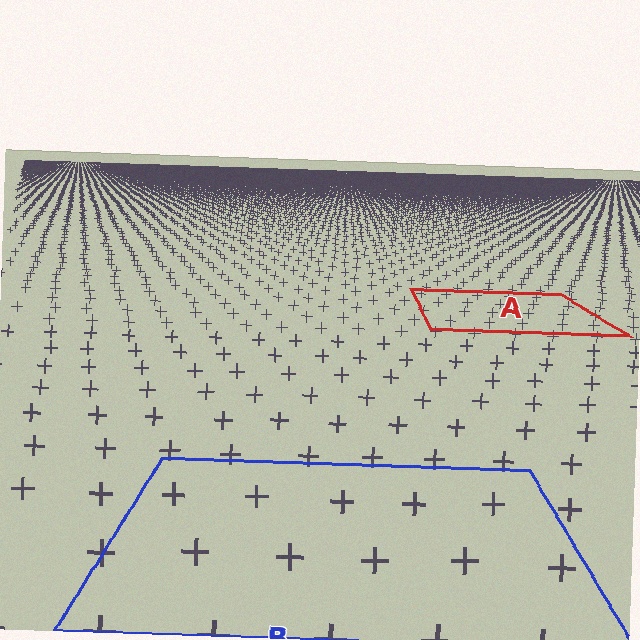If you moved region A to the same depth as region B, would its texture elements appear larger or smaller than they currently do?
They would appear larger. At a closer depth, the same texture elements are projected at a bigger on-screen size.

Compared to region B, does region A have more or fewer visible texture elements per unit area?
Region A has more texture elements per unit area — they are packed more densely because it is farther away.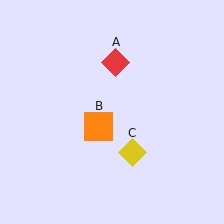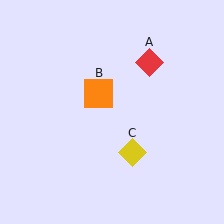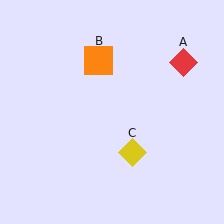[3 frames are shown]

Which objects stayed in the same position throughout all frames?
Yellow diamond (object C) remained stationary.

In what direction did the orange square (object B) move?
The orange square (object B) moved up.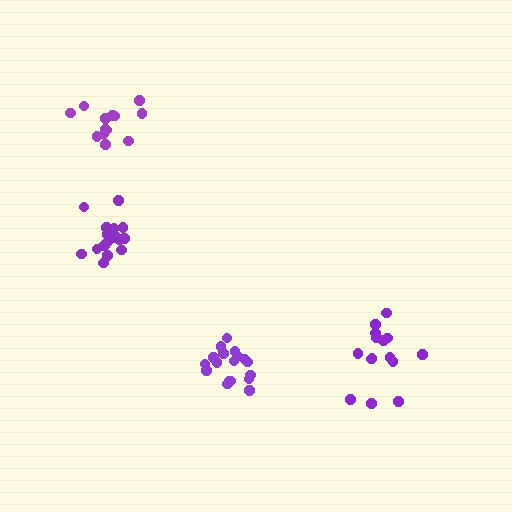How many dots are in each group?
Group 1: 15 dots, Group 2: 18 dots, Group 3: 13 dots, Group 4: 17 dots (63 total).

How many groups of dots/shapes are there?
There are 4 groups.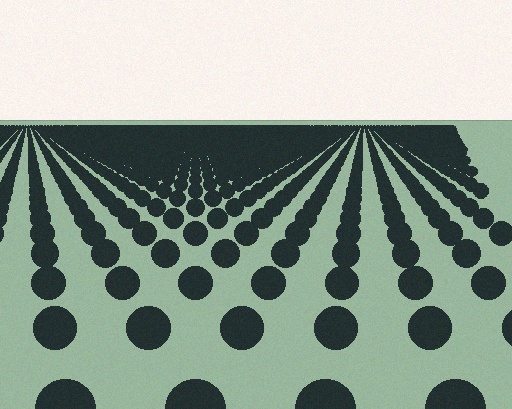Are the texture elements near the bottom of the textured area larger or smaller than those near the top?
Larger. Near the bottom, elements are closer to the viewer and appear at a bigger on-screen size.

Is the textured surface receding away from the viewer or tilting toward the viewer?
The surface is receding away from the viewer. Texture elements get smaller and denser toward the top.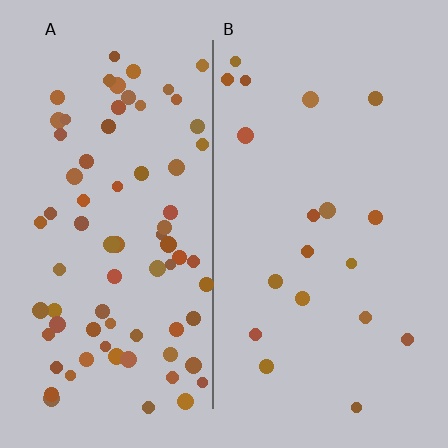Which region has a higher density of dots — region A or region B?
A (the left).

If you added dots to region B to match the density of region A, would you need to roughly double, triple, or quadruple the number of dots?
Approximately quadruple.